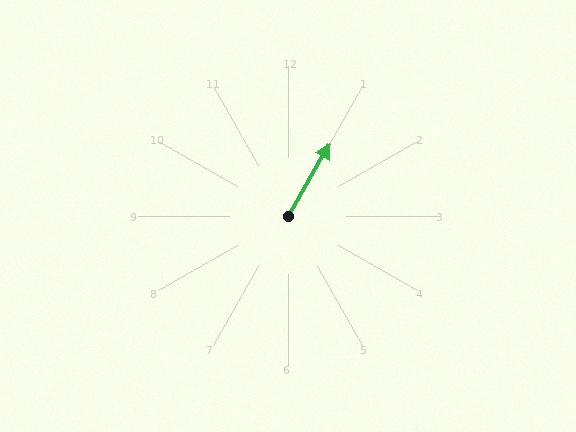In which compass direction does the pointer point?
Northeast.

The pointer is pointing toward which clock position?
Roughly 1 o'clock.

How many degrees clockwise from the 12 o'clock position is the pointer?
Approximately 30 degrees.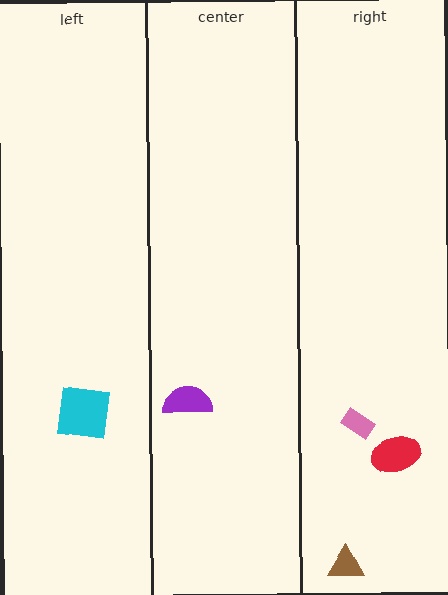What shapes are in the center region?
The purple semicircle.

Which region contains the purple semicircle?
The center region.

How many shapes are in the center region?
1.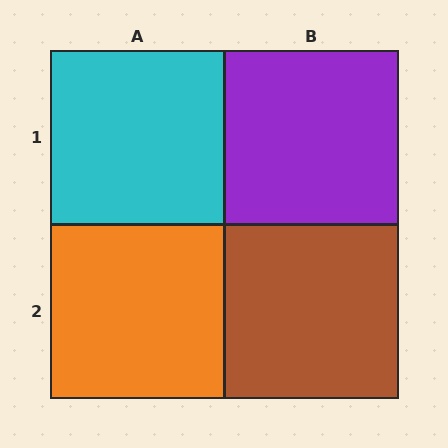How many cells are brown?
1 cell is brown.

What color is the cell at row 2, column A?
Orange.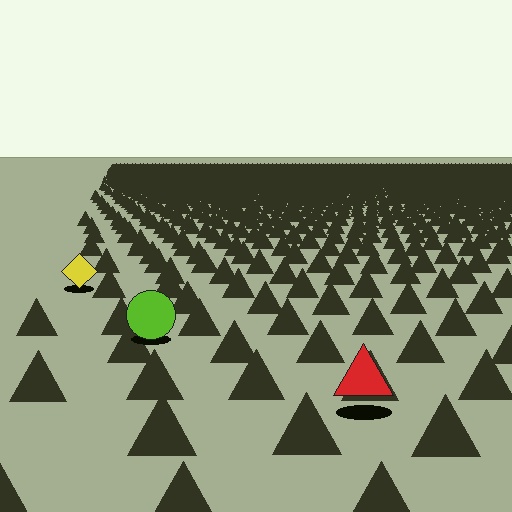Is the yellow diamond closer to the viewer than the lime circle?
No. The lime circle is closer — you can tell from the texture gradient: the ground texture is coarser near it.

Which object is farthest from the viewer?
The yellow diamond is farthest from the viewer. It appears smaller and the ground texture around it is denser.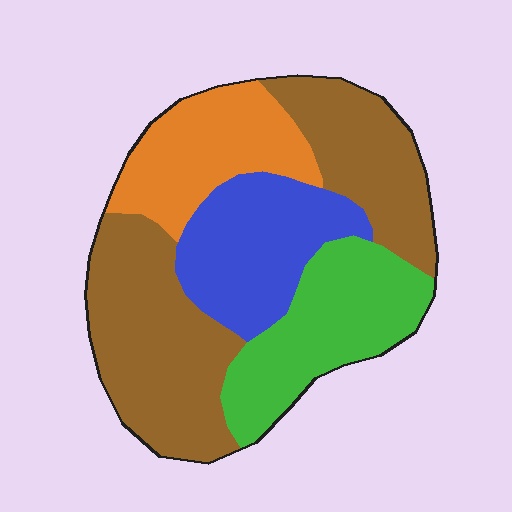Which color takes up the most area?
Brown, at roughly 40%.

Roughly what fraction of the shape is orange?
Orange takes up about one sixth (1/6) of the shape.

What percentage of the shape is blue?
Blue takes up about one fifth (1/5) of the shape.